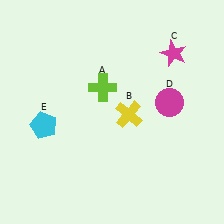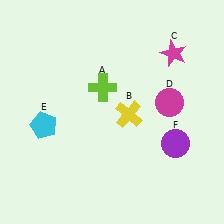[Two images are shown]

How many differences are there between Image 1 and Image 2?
There is 1 difference between the two images.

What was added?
A purple circle (F) was added in Image 2.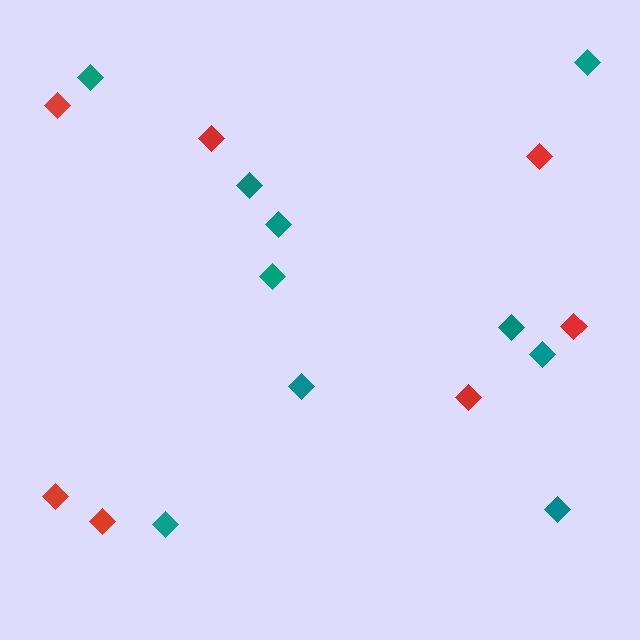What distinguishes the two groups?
There are 2 groups: one group of red diamonds (7) and one group of teal diamonds (10).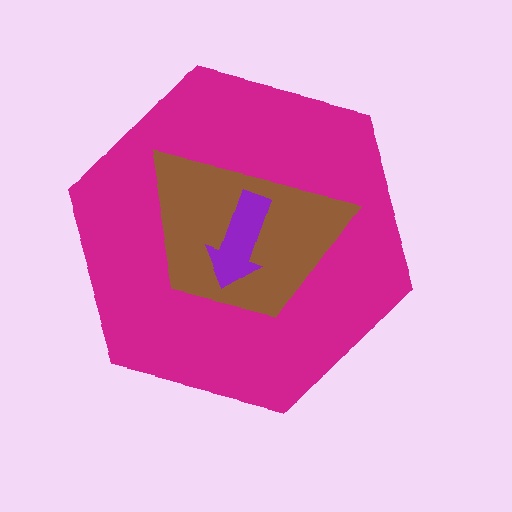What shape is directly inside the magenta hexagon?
The brown trapezoid.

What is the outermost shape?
The magenta hexagon.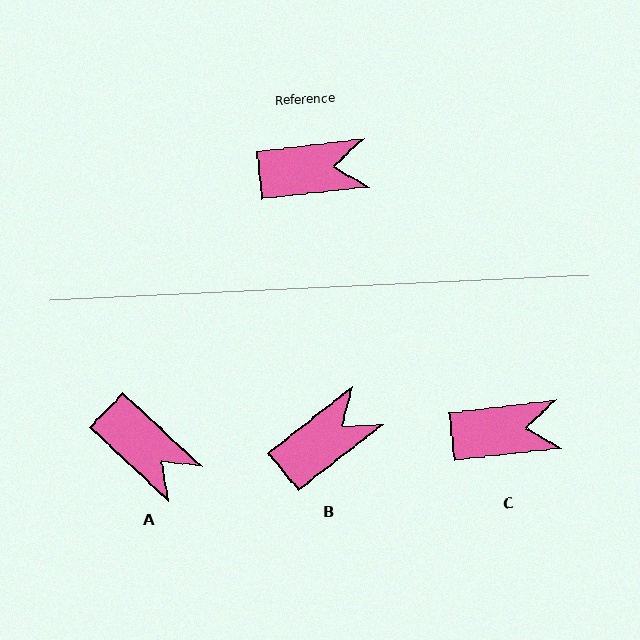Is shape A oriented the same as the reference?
No, it is off by about 50 degrees.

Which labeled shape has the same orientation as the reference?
C.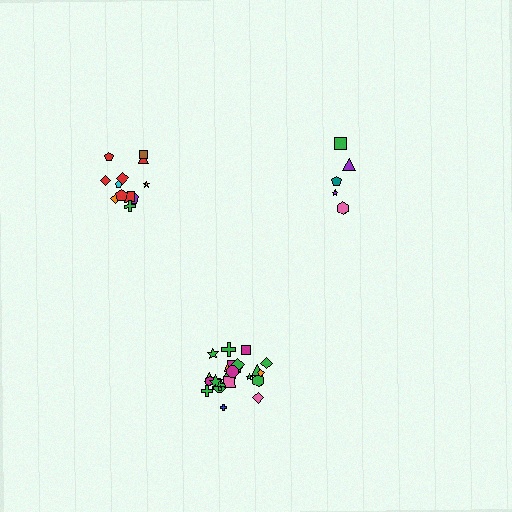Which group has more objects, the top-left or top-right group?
The top-left group.